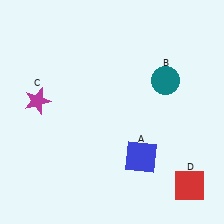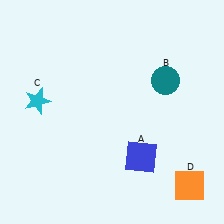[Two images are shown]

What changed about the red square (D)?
In Image 1, D is red. In Image 2, it changed to orange.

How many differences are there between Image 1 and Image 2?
There are 2 differences between the two images.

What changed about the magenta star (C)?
In Image 1, C is magenta. In Image 2, it changed to cyan.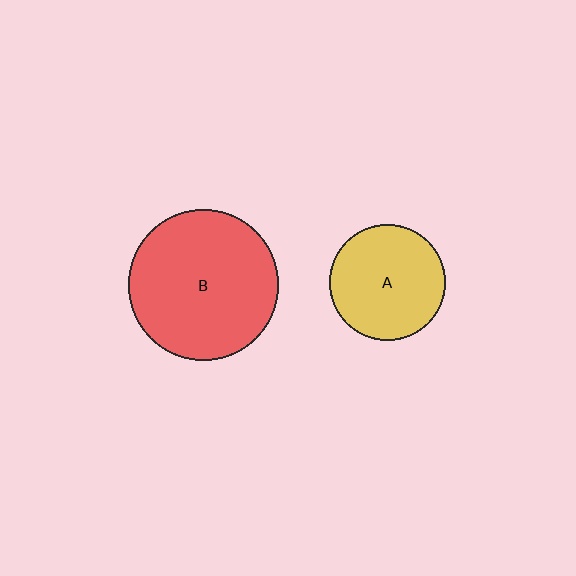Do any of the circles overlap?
No, none of the circles overlap.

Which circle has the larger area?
Circle B (red).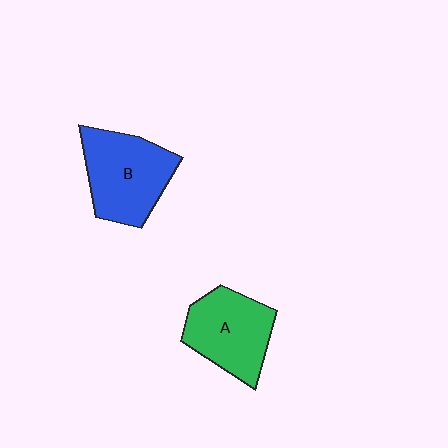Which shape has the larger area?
Shape B (blue).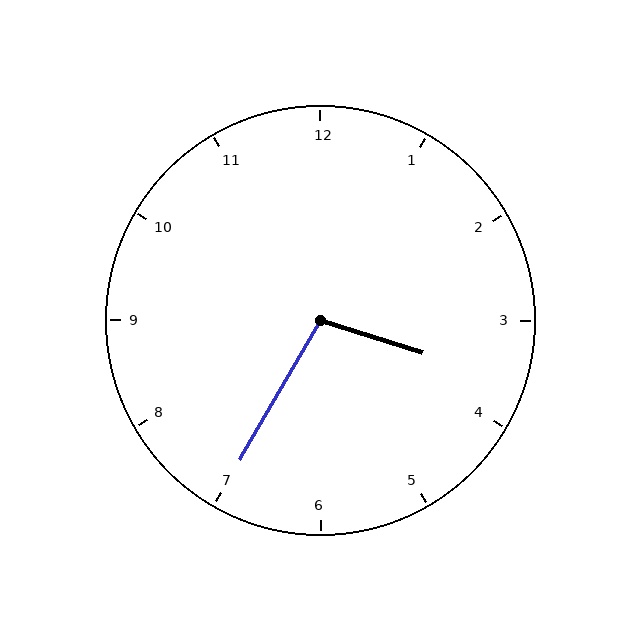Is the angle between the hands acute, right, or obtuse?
It is obtuse.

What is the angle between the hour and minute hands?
Approximately 102 degrees.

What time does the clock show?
3:35.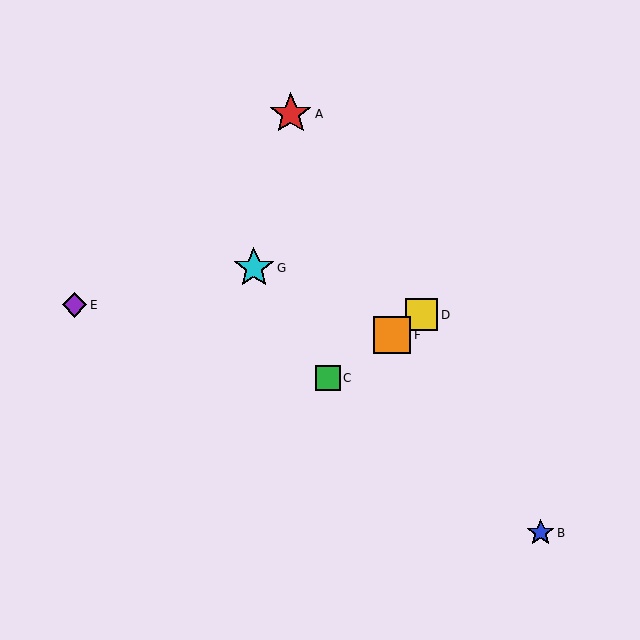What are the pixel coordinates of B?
Object B is at (541, 533).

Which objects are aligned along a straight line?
Objects C, D, F are aligned along a straight line.